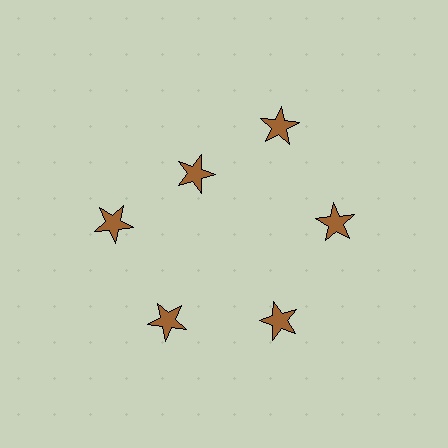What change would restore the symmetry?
The symmetry would be restored by moving it outward, back onto the ring so that all 6 stars sit at equal angles and equal distance from the center.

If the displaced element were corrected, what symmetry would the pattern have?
It would have 6-fold rotational symmetry — the pattern would map onto itself every 60 degrees.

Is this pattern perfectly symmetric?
No. The 6 brown stars are arranged in a ring, but one element near the 11 o'clock position is pulled inward toward the center, breaking the 6-fold rotational symmetry.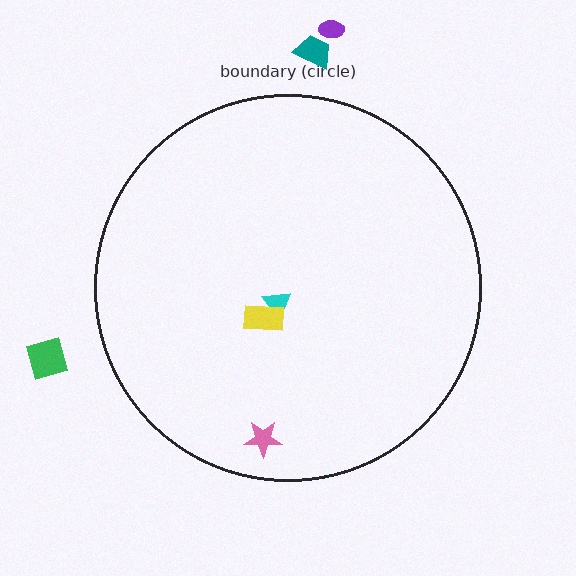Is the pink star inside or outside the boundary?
Inside.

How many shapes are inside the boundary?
3 inside, 3 outside.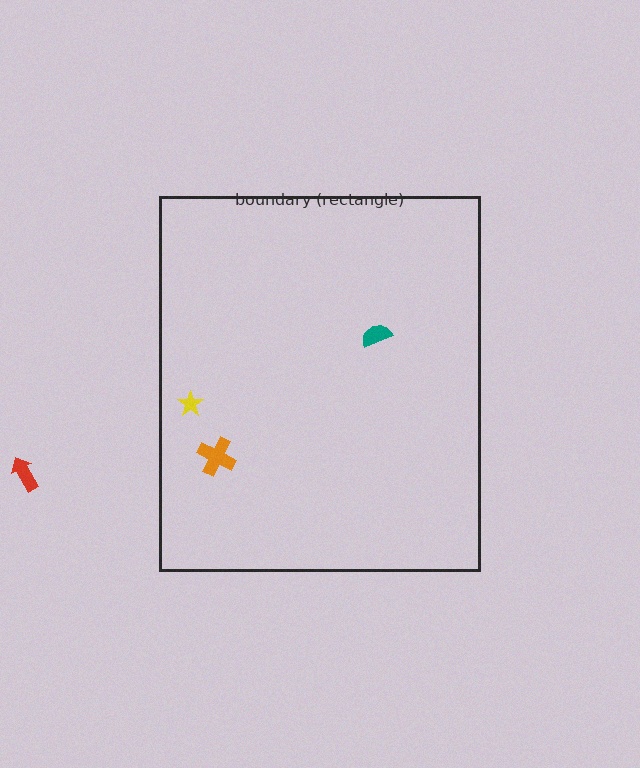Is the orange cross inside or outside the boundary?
Inside.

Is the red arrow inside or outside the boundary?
Outside.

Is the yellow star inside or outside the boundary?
Inside.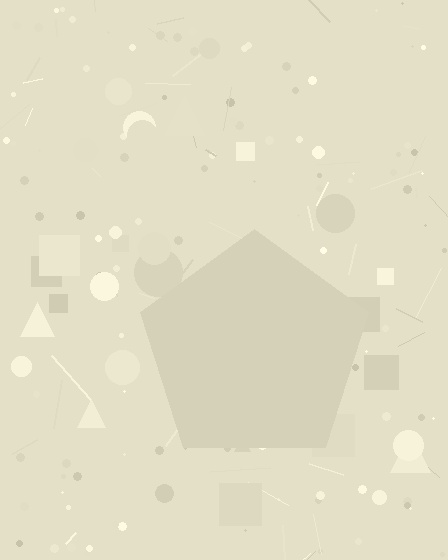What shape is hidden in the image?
A pentagon is hidden in the image.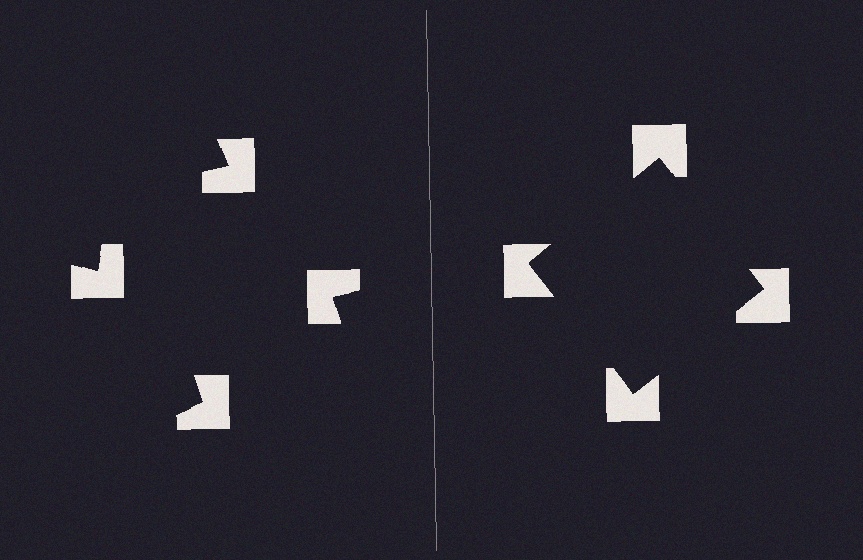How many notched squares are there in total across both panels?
8 — 4 on each side.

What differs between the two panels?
The notched squares are positioned identically on both sides; only the wedge orientations differ. On the right they align to a square; on the left they are misaligned.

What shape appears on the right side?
An illusory square.